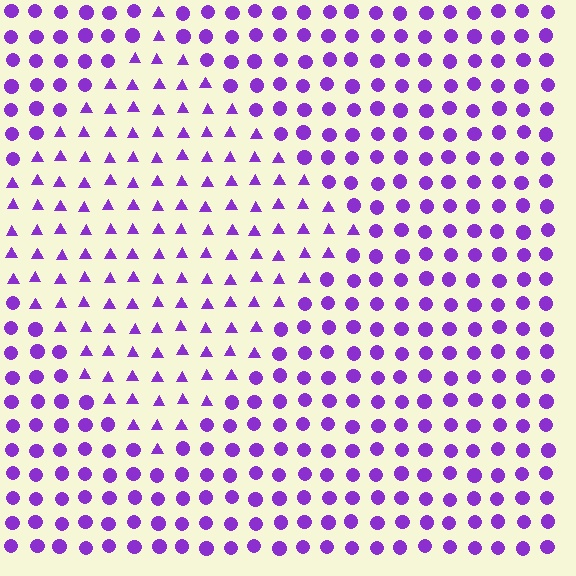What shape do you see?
I see a diamond.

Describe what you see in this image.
The image is filled with small purple elements arranged in a uniform grid. A diamond-shaped region contains triangles, while the surrounding area contains circles. The boundary is defined purely by the change in element shape.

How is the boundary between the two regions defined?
The boundary is defined by a change in element shape: triangles inside vs. circles outside. All elements share the same color and spacing.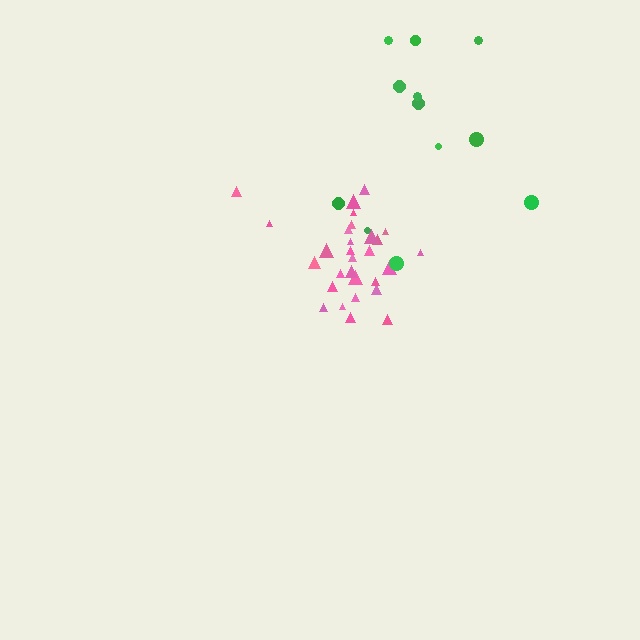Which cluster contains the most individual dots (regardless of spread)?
Pink (29).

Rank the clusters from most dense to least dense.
pink, green.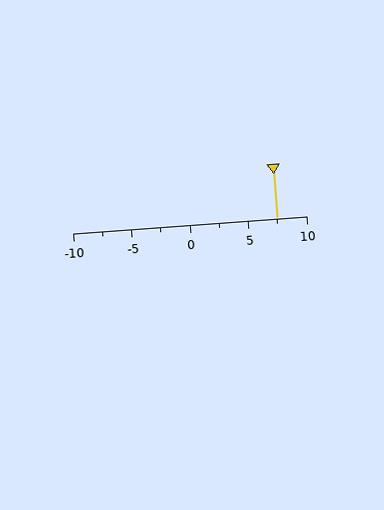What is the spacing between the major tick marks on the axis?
The major ticks are spaced 5 apart.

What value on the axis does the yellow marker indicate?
The marker indicates approximately 7.5.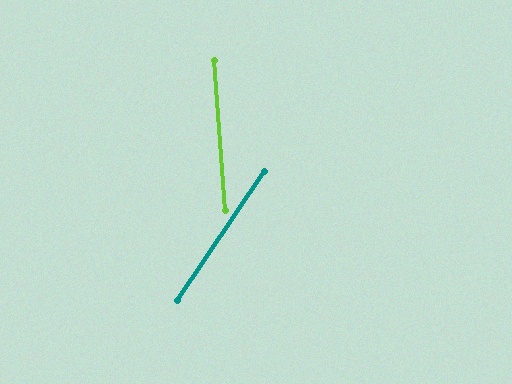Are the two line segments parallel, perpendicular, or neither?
Neither parallel nor perpendicular — they differ by about 38°.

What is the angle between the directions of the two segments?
Approximately 38 degrees.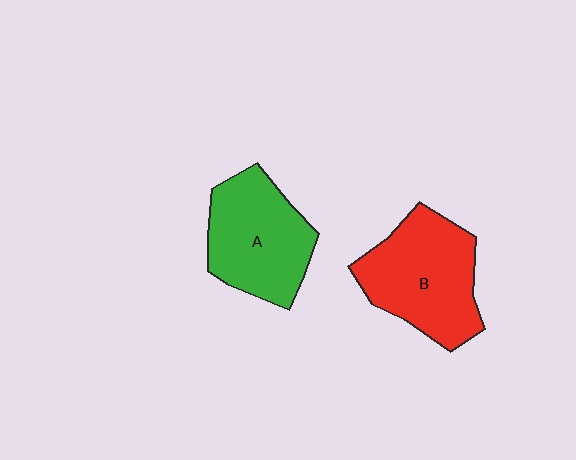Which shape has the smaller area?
Shape A (green).